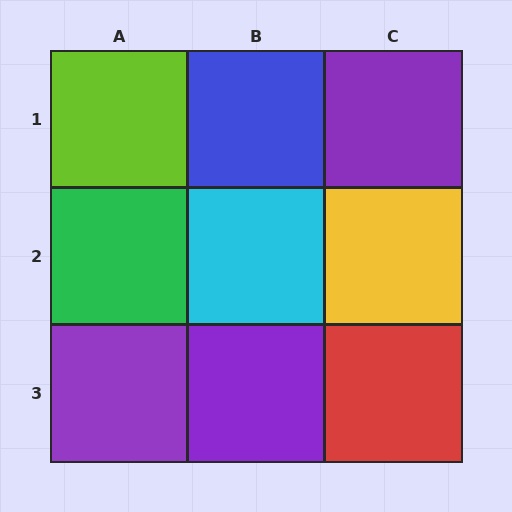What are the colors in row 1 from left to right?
Lime, blue, purple.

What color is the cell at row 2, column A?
Green.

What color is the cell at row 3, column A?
Purple.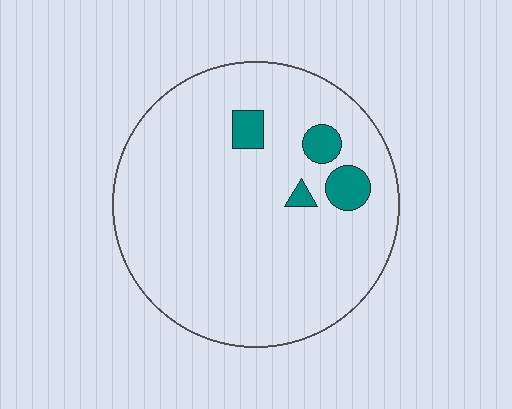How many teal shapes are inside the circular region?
4.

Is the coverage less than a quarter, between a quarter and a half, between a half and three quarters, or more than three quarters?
Less than a quarter.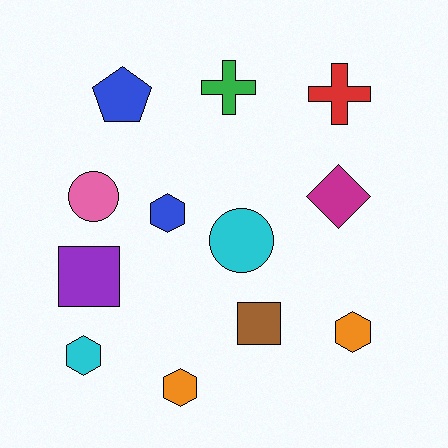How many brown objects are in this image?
There is 1 brown object.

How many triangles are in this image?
There are no triangles.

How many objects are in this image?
There are 12 objects.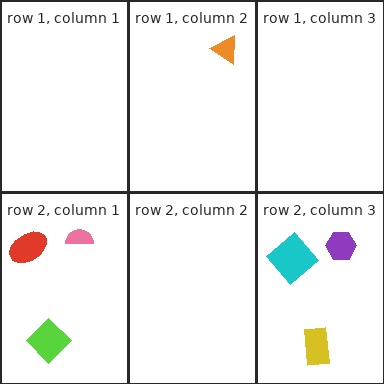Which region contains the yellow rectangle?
The row 2, column 3 region.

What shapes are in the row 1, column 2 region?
The orange triangle.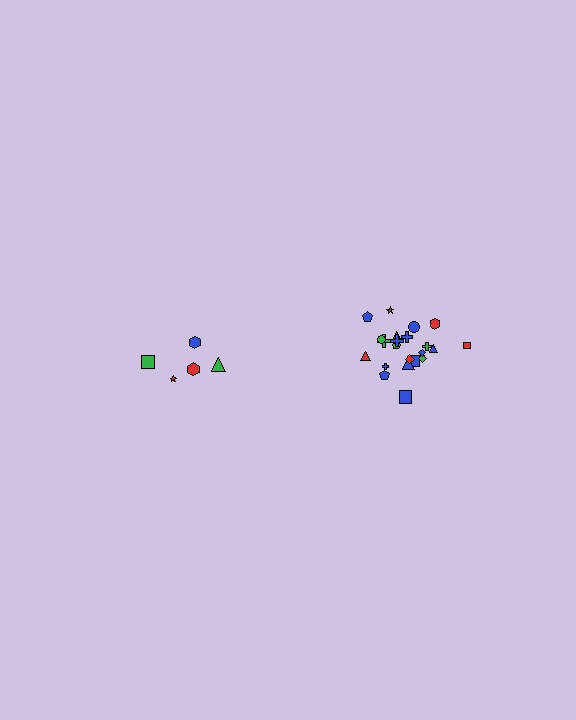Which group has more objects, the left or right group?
The right group.